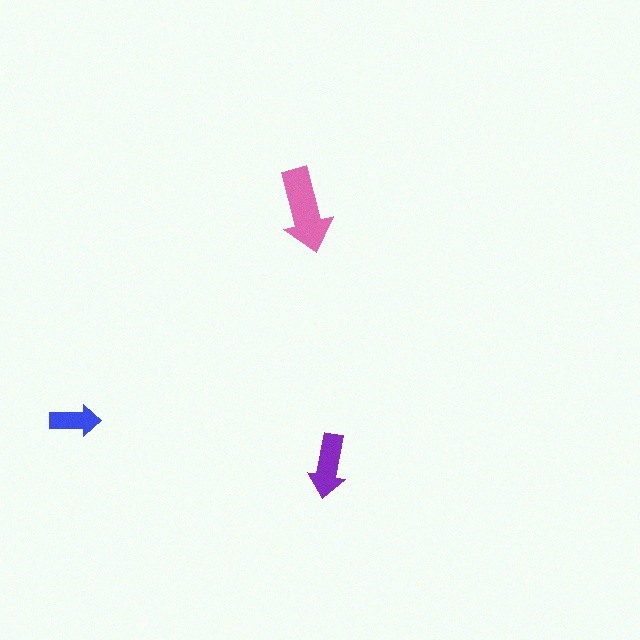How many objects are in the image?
There are 3 objects in the image.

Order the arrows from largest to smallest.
the pink one, the purple one, the blue one.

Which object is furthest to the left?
The blue arrow is leftmost.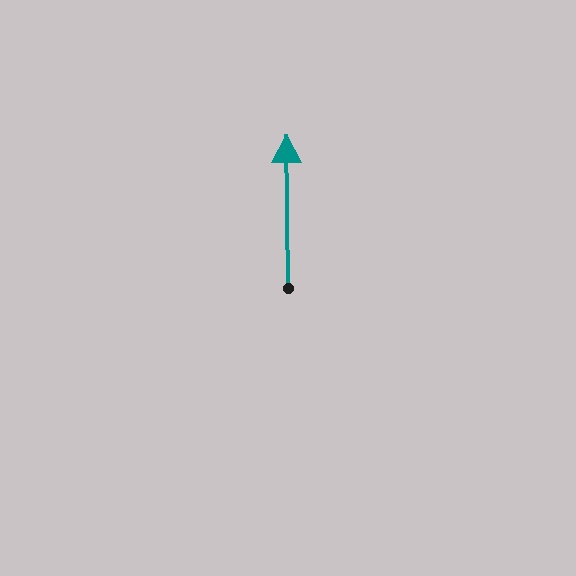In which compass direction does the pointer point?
North.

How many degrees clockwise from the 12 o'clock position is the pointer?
Approximately 359 degrees.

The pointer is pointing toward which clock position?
Roughly 12 o'clock.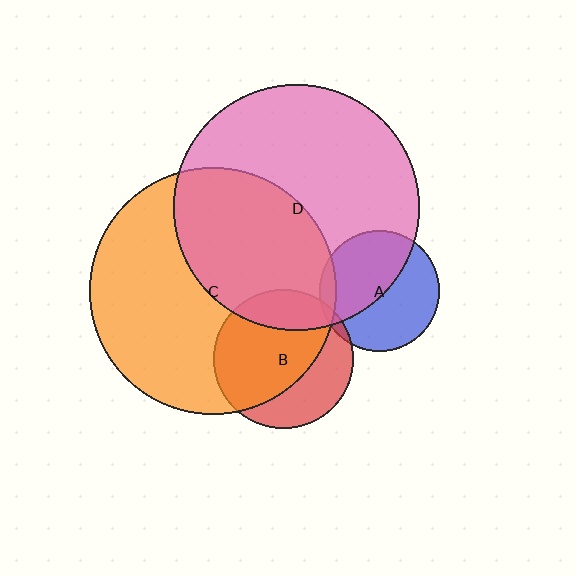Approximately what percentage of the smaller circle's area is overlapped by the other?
Approximately 50%.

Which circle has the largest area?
Circle C (orange).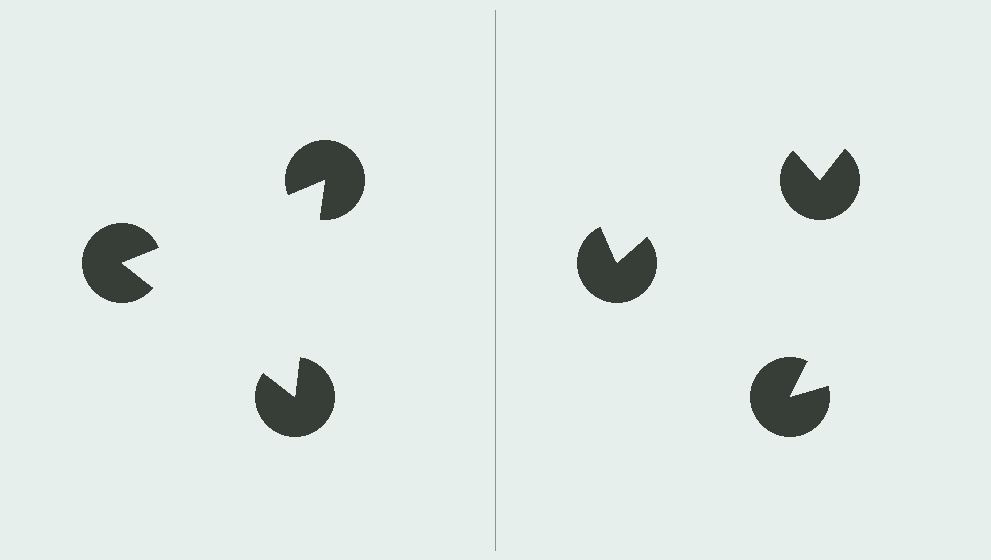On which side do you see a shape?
An illusory triangle appears on the left side. On the right side the wedge cuts are rotated, so no coherent shape forms.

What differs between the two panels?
The pac-man discs are positioned identically on both sides; only the wedge orientations differ. On the left they align to a triangle; on the right they are misaligned.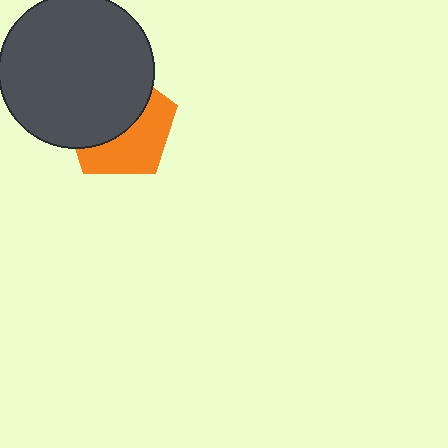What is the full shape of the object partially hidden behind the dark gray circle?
The partially hidden object is an orange pentagon.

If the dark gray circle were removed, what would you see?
You would see the complete orange pentagon.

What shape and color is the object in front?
The object in front is a dark gray circle.